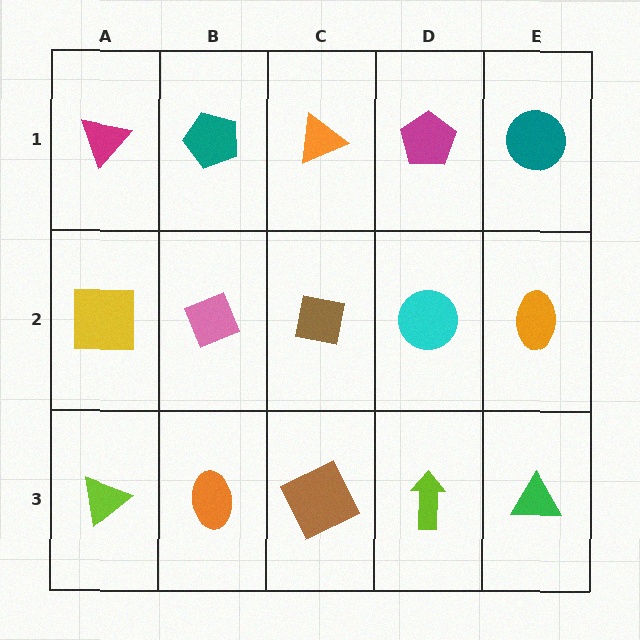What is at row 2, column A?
A yellow square.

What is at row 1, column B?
A teal pentagon.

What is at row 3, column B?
An orange ellipse.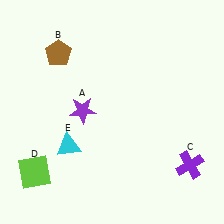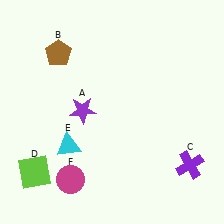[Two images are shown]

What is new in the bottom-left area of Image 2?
A magenta circle (F) was added in the bottom-left area of Image 2.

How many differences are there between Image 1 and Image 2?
There is 1 difference between the two images.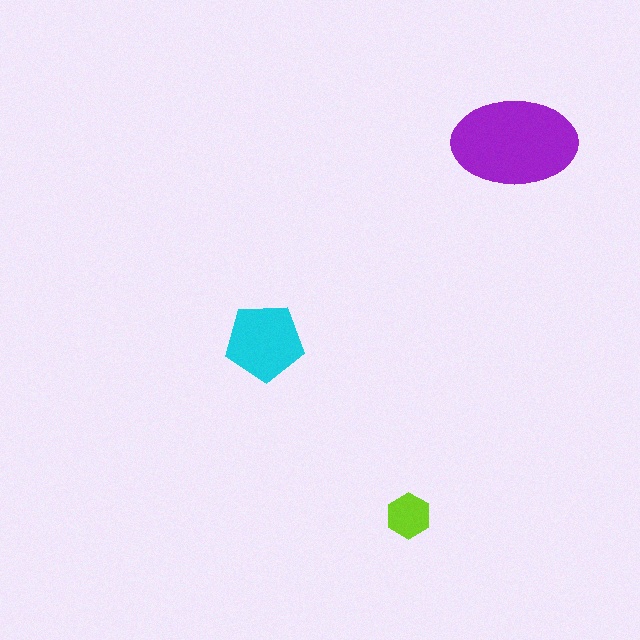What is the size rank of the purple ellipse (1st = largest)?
1st.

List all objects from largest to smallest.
The purple ellipse, the cyan pentagon, the lime hexagon.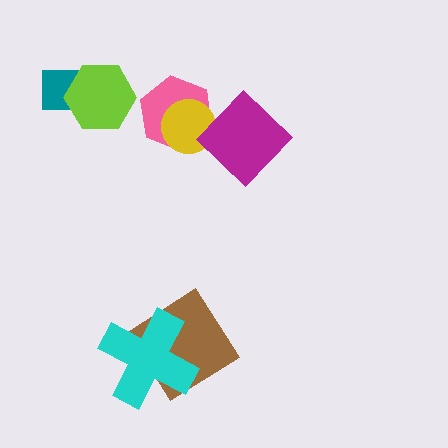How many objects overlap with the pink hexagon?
2 objects overlap with the pink hexagon.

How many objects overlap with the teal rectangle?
1 object overlaps with the teal rectangle.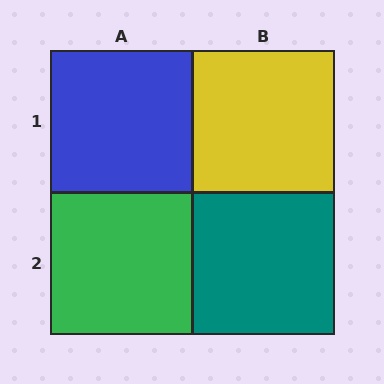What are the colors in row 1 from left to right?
Blue, yellow.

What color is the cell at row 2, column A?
Green.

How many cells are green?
1 cell is green.